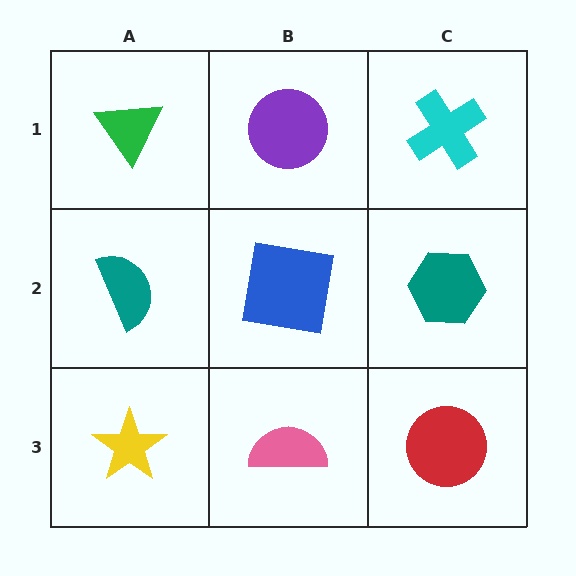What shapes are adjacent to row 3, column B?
A blue square (row 2, column B), a yellow star (row 3, column A), a red circle (row 3, column C).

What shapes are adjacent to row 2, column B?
A purple circle (row 1, column B), a pink semicircle (row 3, column B), a teal semicircle (row 2, column A), a teal hexagon (row 2, column C).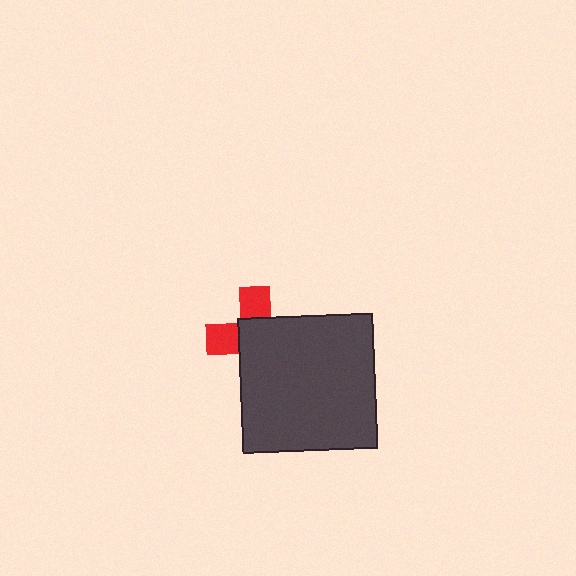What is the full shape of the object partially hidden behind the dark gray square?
The partially hidden object is a red cross.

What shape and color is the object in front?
The object in front is a dark gray square.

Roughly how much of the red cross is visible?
A small part of it is visible (roughly 36%).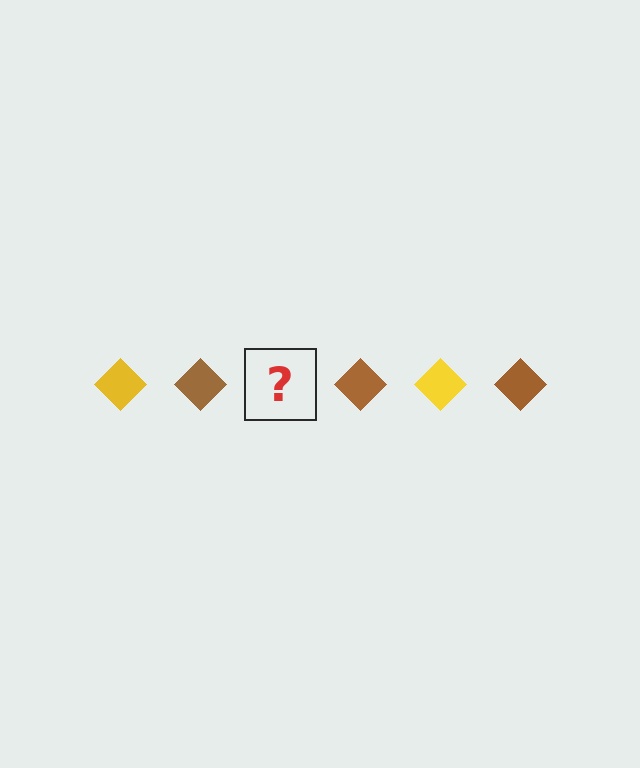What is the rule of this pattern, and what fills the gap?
The rule is that the pattern cycles through yellow, brown diamonds. The gap should be filled with a yellow diamond.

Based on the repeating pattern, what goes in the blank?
The blank should be a yellow diamond.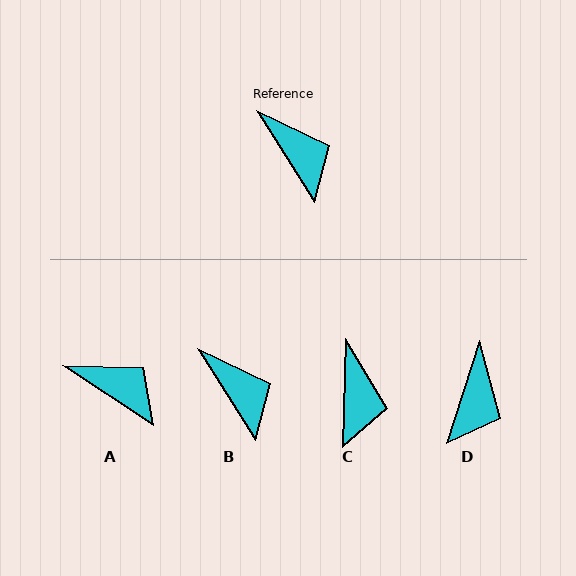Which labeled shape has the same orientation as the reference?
B.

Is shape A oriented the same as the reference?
No, it is off by about 25 degrees.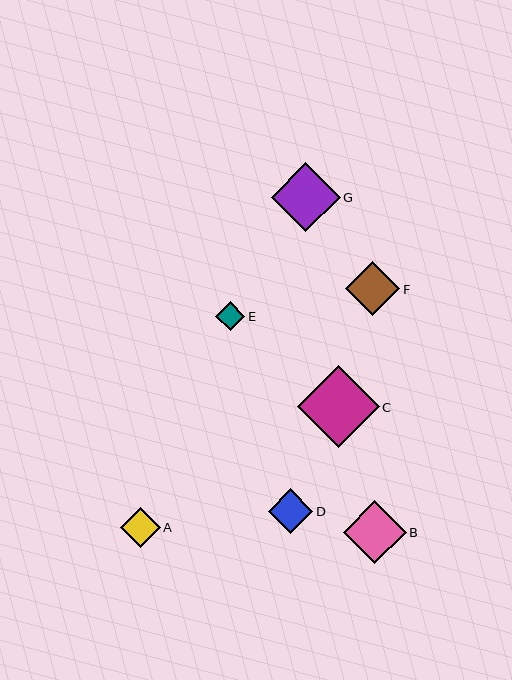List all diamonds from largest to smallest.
From largest to smallest: C, G, B, F, D, A, E.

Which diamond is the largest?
Diamond C is the largest with a size of approximately 82 pixels.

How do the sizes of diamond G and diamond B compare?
Diamond G and diamond B are approximately the same size.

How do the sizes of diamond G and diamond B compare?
Diamond G and diamond B are approximately the same size.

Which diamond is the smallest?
Diamond E is the smallest with a size of approximately 30 pixels.